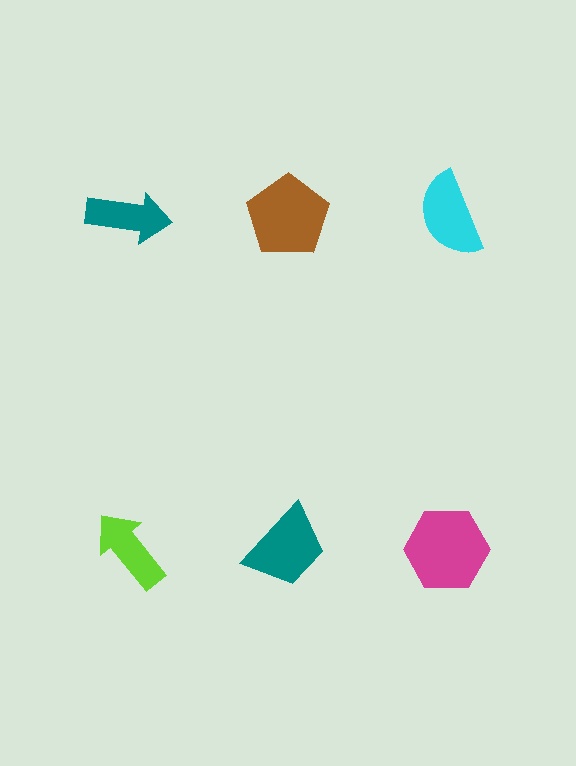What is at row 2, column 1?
A lime arrow.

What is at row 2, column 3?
A magenta hexagon.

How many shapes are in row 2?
3 shapes.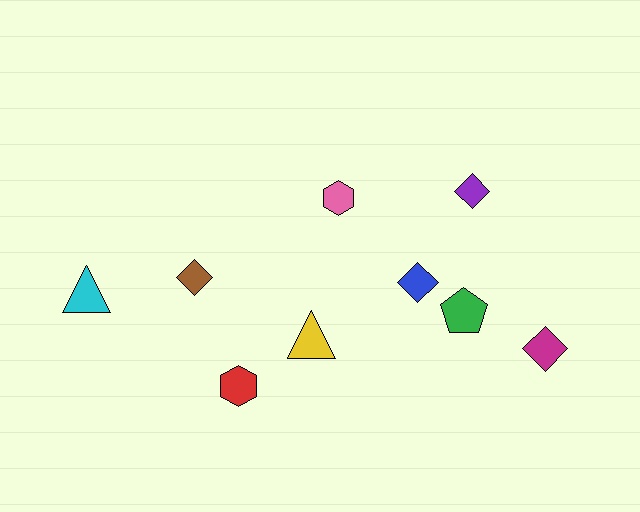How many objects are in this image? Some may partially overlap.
There are 9 objects.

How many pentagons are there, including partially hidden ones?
There is 1 pentagon.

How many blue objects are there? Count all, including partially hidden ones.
There is 1 blue object.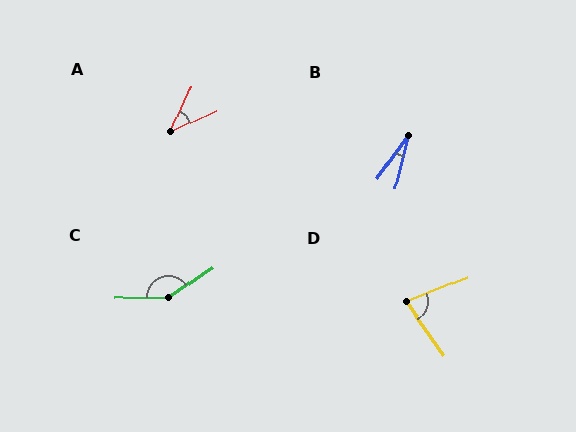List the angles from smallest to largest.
B (21°), A (41°), D (77°), C (147°).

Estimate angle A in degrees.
Approximately 41 degrees.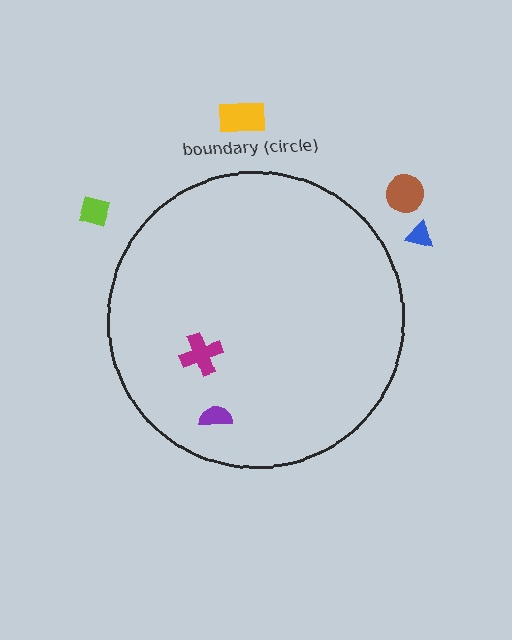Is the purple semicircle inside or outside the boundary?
Inside.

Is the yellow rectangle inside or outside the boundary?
Outside.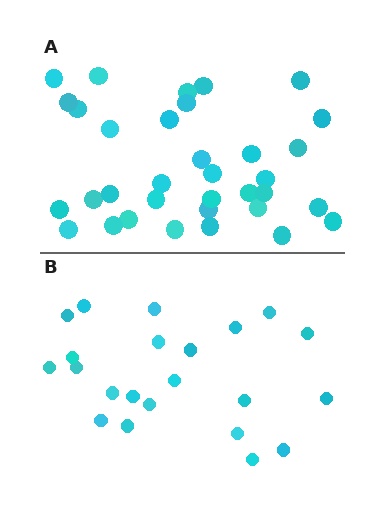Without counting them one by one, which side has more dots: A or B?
Region A (the top region) has more dots.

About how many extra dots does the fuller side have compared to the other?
Region A has roughly 12 or so more dots than region B.